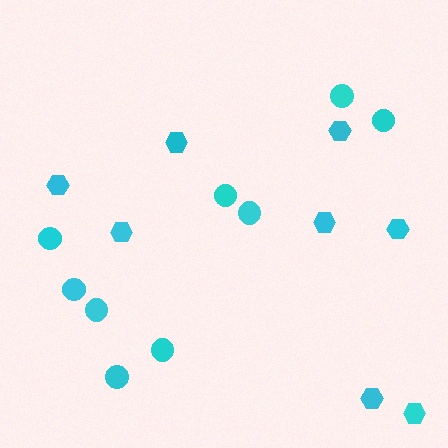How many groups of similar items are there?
There are 2 groups: one group of hexagons (8) and one group of circles (9).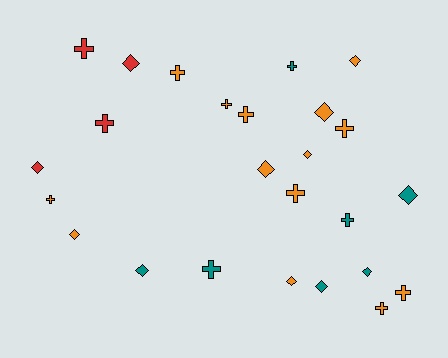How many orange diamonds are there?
There are 6 orange diamonds.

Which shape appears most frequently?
Cross, with 13 objects.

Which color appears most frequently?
Orange, with 14 objects.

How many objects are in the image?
There are 25 objects.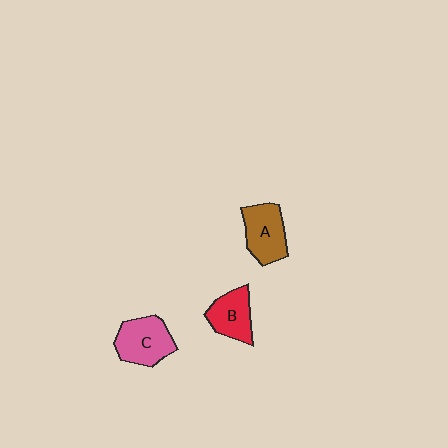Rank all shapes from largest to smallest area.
From largest to smallest: C (pink), A (brown), B (red).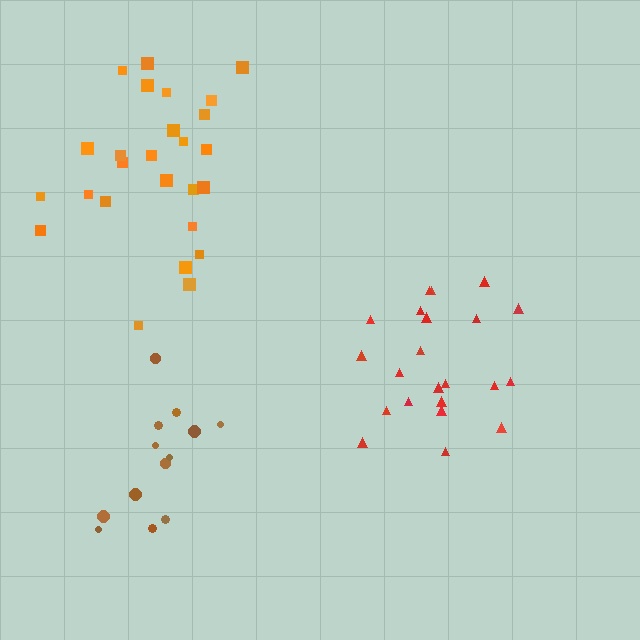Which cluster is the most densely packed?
Red.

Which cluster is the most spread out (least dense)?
Brown.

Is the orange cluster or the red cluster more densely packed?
Red.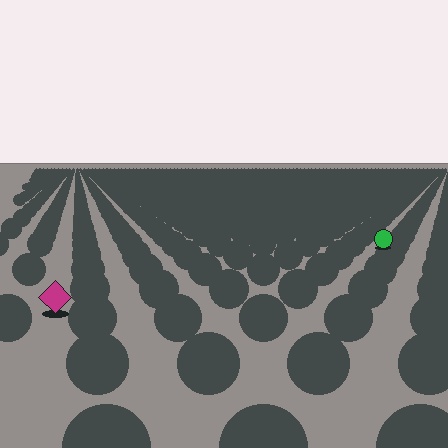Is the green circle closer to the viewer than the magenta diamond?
No. The magenta diamond is closer — you can tell from the texture gradient: the ground texture is coarser near it.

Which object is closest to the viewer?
The magenta diamond is closest. The texture marks near it are larger and more spread out.